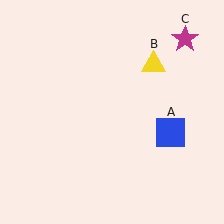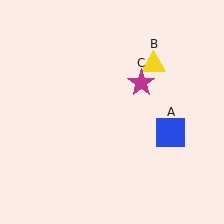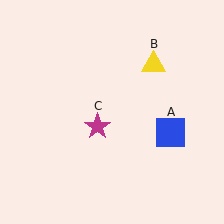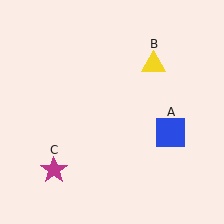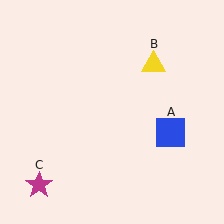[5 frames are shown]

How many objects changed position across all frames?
1 object changed position: magenta star (object C).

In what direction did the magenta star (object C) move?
The magenta star (object C) moved down and to the left.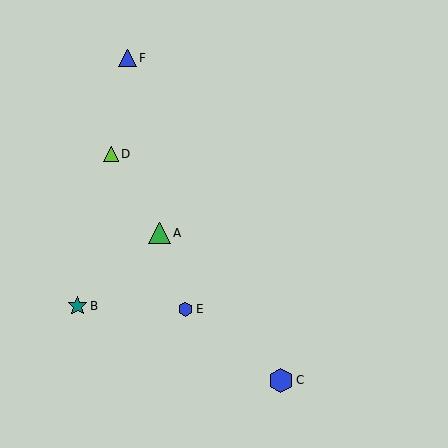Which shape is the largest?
The blue hexagon (labeled C) is the largest.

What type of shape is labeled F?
Shape F is a blue triangle.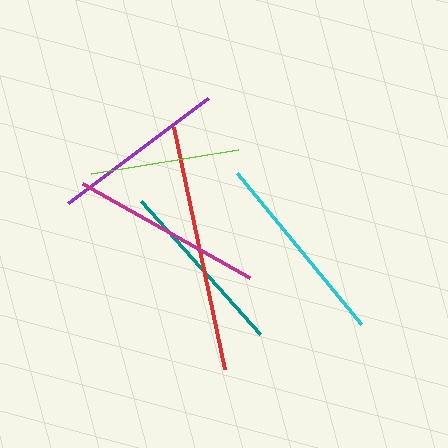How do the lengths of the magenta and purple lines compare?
The magenta and purple lines are approximately the same length.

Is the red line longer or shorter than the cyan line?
The red line is longer than the cyan line.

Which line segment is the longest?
The red line is the longest at approximately 248 pixels.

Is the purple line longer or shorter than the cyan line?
The cyan line is longer than the purple line.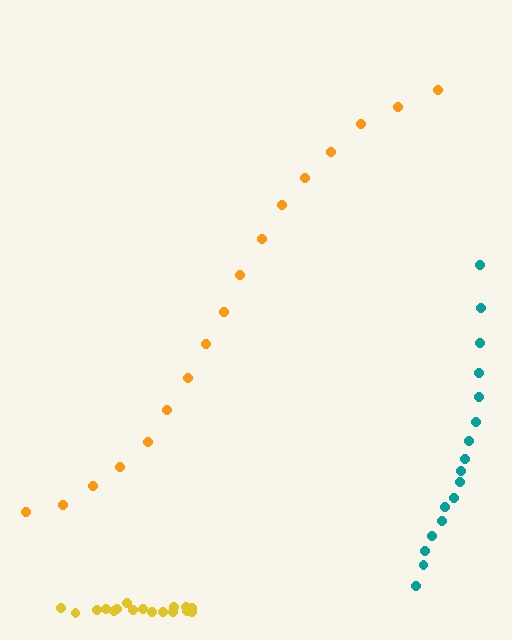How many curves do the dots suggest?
There are 3 distinct paths.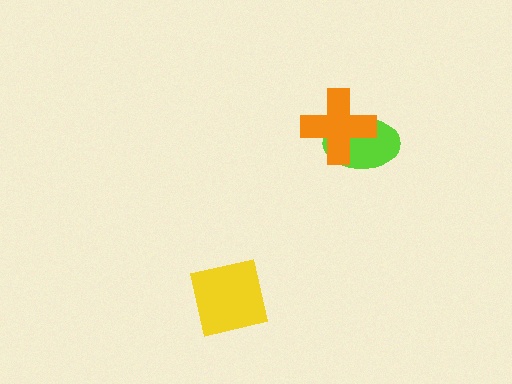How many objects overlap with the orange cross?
1 object overlaps with the orange cross.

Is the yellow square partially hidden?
No, no other shape covers it.